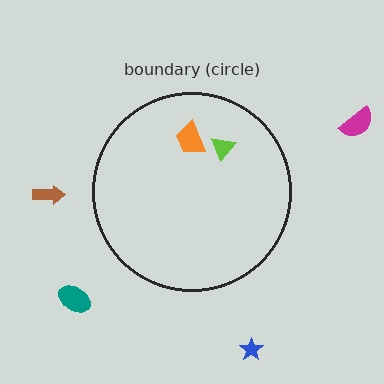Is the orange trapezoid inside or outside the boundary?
Inside.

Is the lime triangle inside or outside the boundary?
Inside.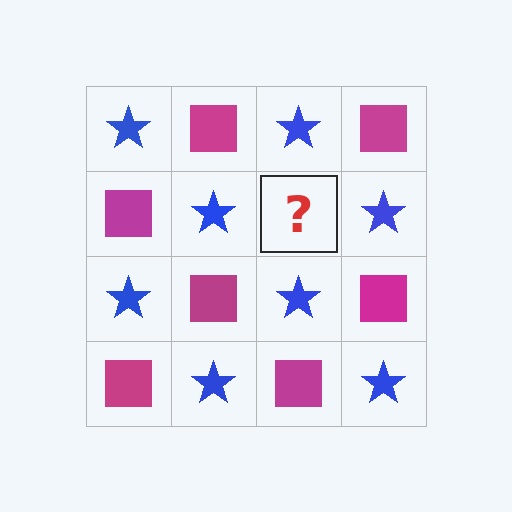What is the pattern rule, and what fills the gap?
The rule is that it alternates blue star and magenta square in a checkerboard pattern. The gap should be filled with a magenta square.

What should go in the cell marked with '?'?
The missing cell should contain a magenta square.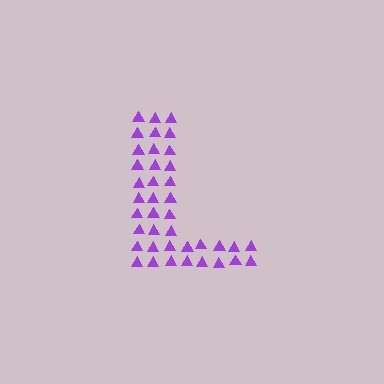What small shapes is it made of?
It is made of small triangles.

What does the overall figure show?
The overall figure shows the letter L.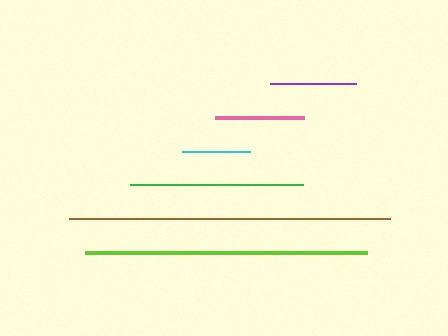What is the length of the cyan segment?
The cyan segment is approximately 68 pixels long.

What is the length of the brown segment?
The brown segment is approximately 321 pixels long.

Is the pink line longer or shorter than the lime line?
The lime line is longer than the pink line.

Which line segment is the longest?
The brown line is the longest at approximately 321 pixels.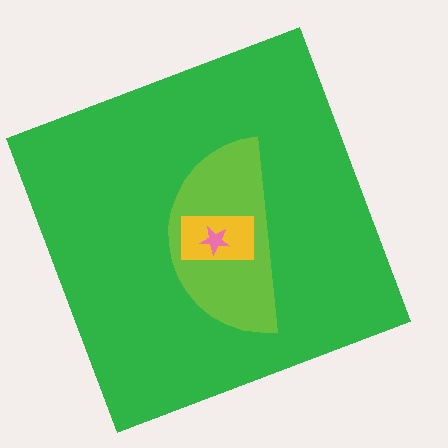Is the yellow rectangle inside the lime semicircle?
Yes.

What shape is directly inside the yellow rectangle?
The pink star.